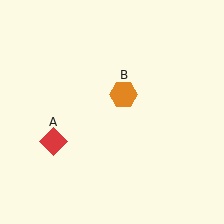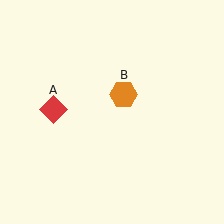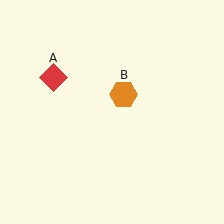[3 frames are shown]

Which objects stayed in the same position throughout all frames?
Orange hexagon (object B) remained stationary.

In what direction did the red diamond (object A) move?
The red diamond (object A) moved up.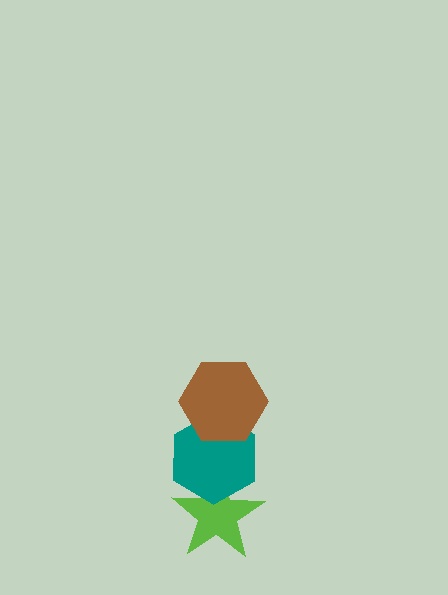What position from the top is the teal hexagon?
The teal hexagon is 2nd from the top.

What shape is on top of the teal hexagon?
The brown hexagon is on top of the teal hexagon.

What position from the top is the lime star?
The lime star is 3rd from the top.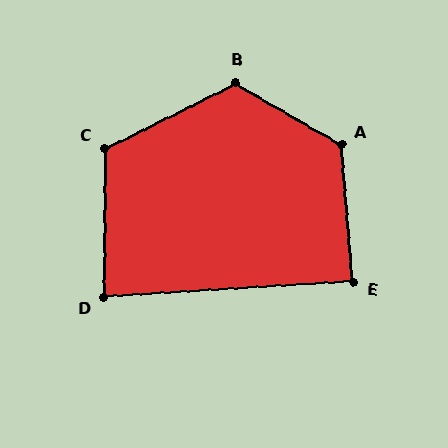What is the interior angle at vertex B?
Approximately 123 degrees (obtuse).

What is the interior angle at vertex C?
Approximately 117 degrees (obtuse).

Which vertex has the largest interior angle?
A, at approximately 125 degrees.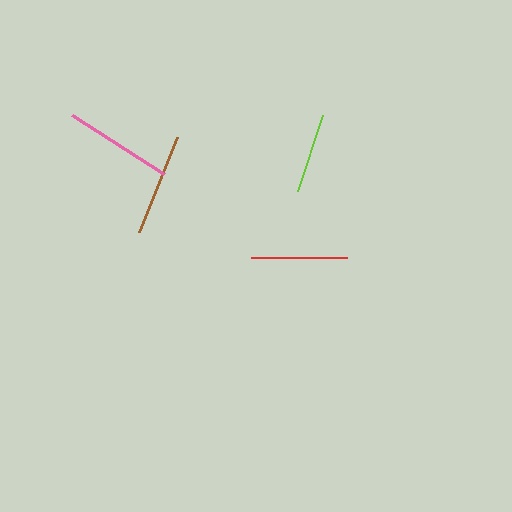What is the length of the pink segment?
The pink segment is approximately 109 pixels long.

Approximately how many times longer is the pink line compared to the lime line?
The pink line is approximately 1.4 times the length of the lime line.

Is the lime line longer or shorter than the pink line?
The pink line is longer than the lime line.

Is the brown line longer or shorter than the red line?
The brown line is longer than the red line.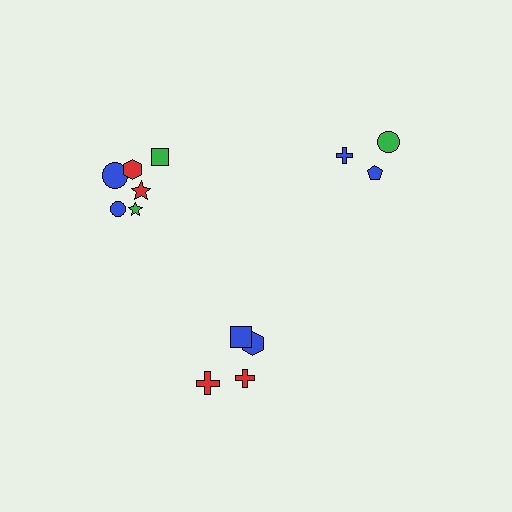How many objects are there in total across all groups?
There are 13 objects.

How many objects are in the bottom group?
There are 4 objects.